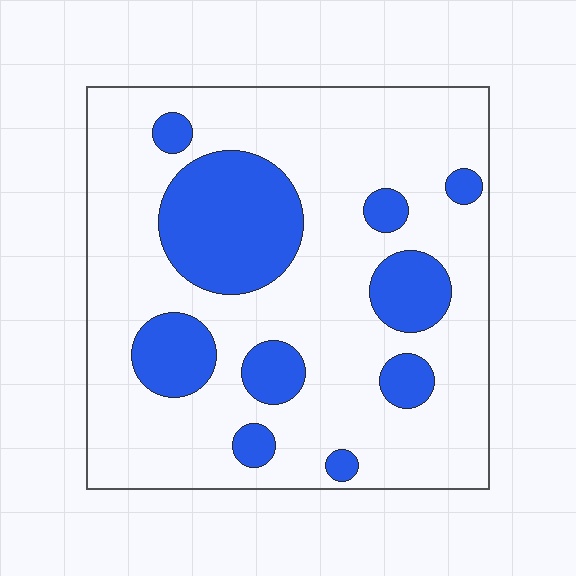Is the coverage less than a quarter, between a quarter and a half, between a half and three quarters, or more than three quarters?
Less than a quarter.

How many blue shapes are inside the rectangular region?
10.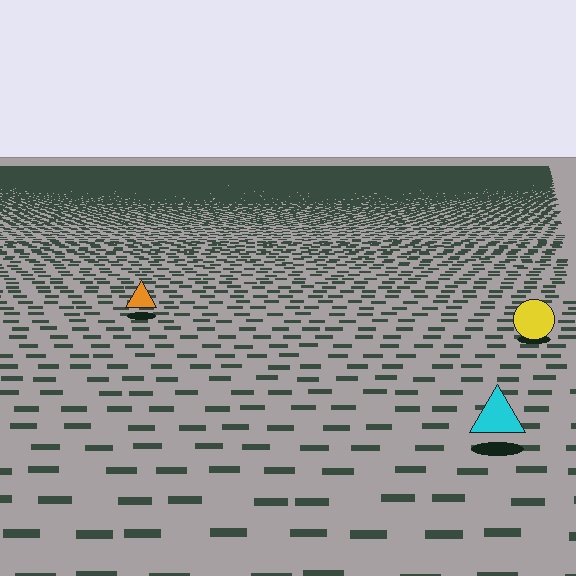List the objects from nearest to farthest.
From nearest to farthest: the cyan triangle, the yellow circle, the orange triangle.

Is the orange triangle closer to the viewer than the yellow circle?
No. The yellow circle is closer — you can tell from the texture gradient: the ground texture is coarser near it.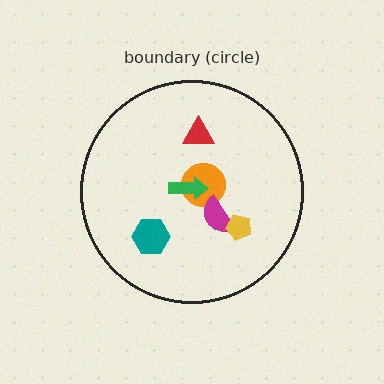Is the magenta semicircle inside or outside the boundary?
Inside.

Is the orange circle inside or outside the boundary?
Inside.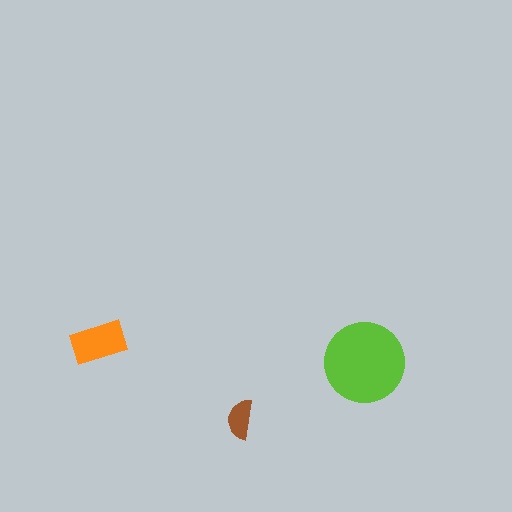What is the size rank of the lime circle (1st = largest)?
1st.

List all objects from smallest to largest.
The brown semicircle, the orange rectangle, the lime circle.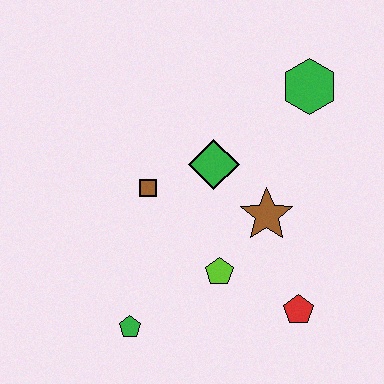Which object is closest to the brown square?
The green diamond is closest to the brown square.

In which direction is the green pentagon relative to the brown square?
The green pentagon is below the brown square.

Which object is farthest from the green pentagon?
The green hexagon is farthest from the green pentagon.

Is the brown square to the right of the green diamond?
No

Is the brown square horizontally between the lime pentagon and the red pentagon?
No